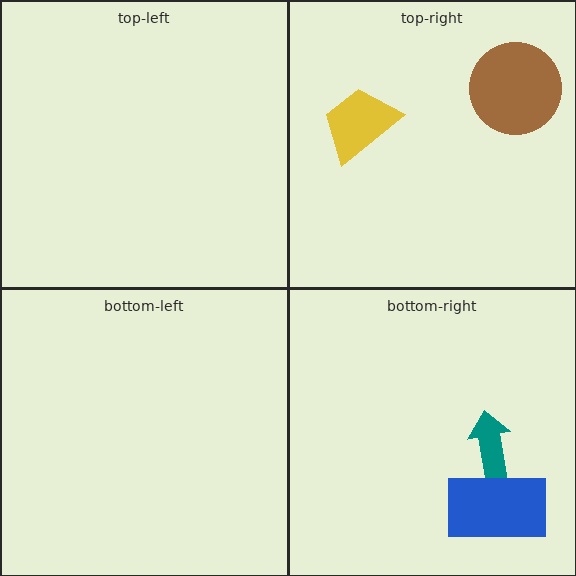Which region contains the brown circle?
The top-right region.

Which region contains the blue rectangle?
The bottom-right region.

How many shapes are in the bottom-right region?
2.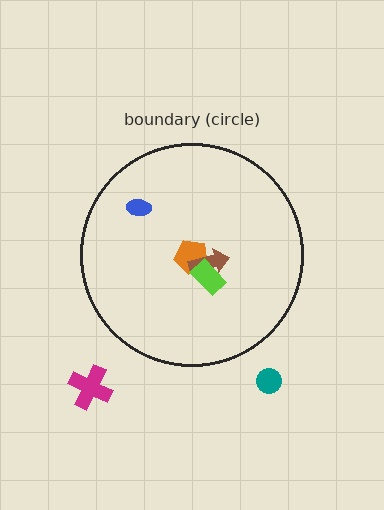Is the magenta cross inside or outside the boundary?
Outside.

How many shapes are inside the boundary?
4 inside, 2 outside.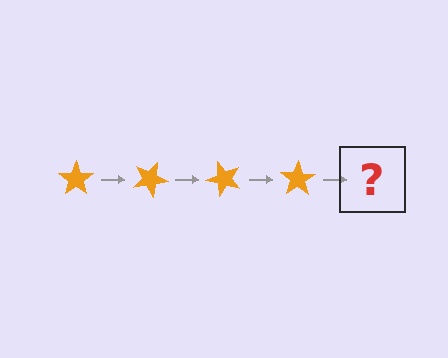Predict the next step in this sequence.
The next step is an orange star rotated 100 degrees.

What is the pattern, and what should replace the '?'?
The pattern is that the star rotates 25 degrees each step. The '?' should be an orange star rotated 100 degrees.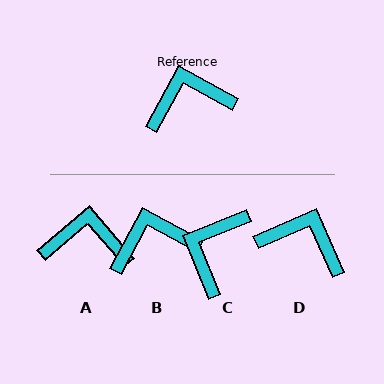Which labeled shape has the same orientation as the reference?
B.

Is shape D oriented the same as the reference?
No, it is off by about 37 degrees.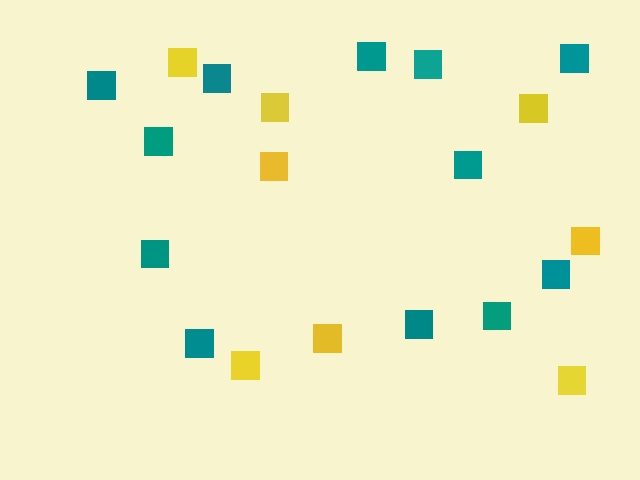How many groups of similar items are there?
There are 2 groups: one group of teal squares (12) and one group of yellow squares (8).